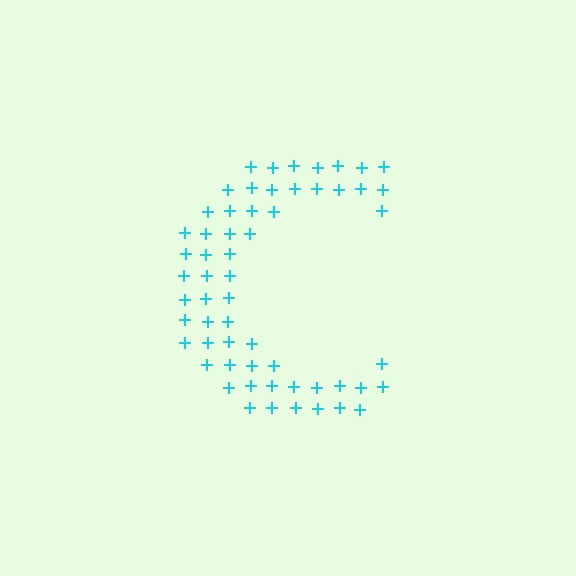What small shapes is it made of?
It is made of small plus signs.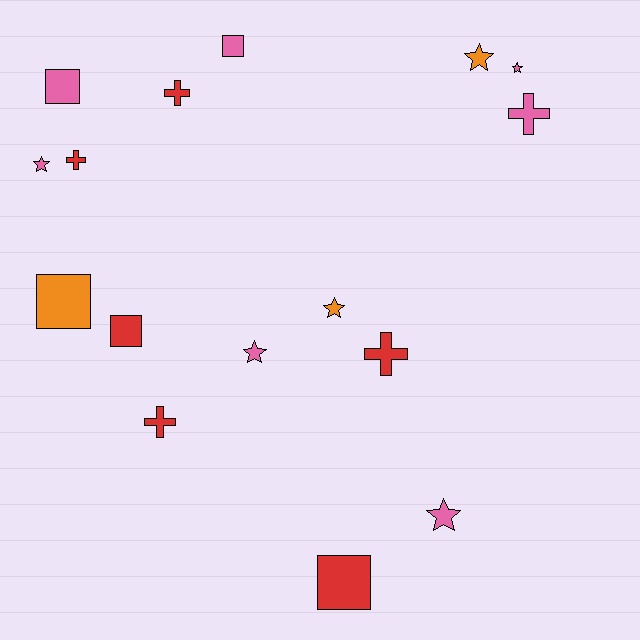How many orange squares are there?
There is 1 orange square.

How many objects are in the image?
There are 16 objects.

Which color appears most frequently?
Pink, with 7 objects.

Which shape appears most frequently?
Star, with 6 objects.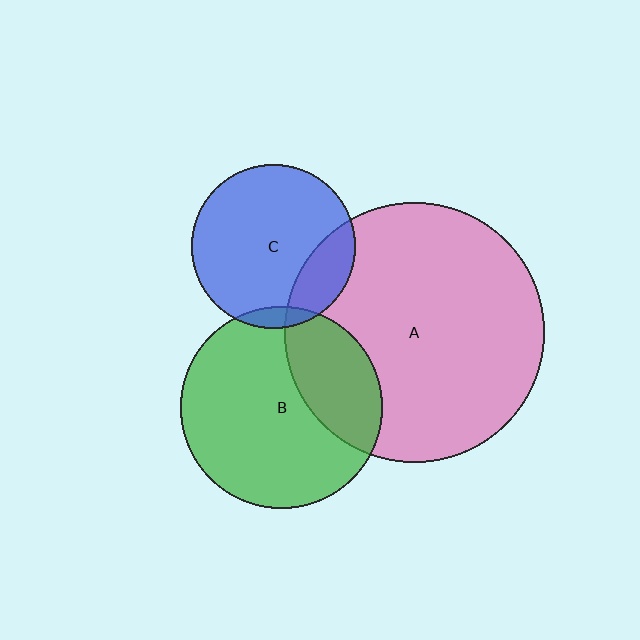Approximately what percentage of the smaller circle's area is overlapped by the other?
Approximately 20%.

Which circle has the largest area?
Circle A (pink).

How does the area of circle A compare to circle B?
Approximately 1.7 times.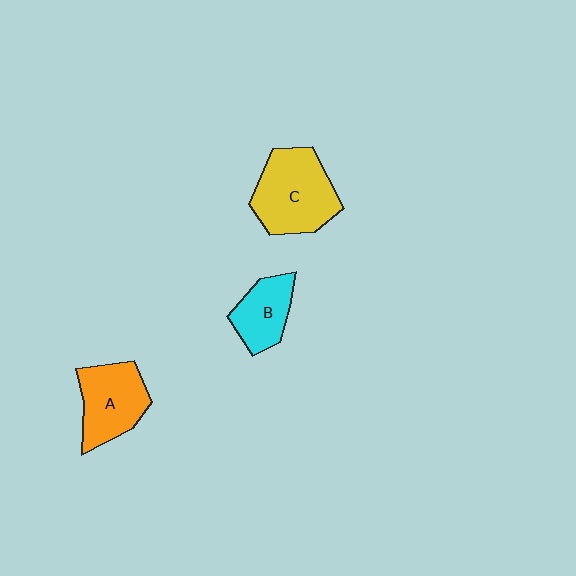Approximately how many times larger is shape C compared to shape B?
Approximately 1.7 times.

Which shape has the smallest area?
Shape B (cyan).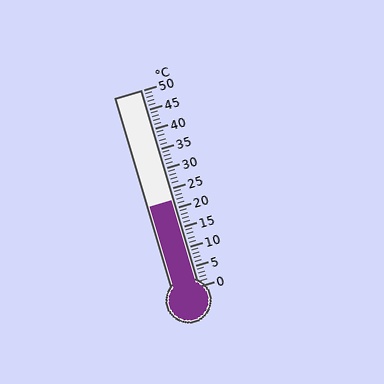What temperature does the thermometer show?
The thermometer shows approximately 22°C.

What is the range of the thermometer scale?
The thermometer scale ranges from 0°C to 50°C.